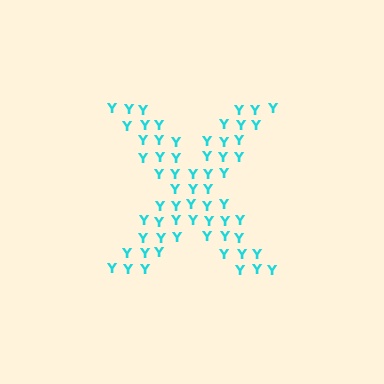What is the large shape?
The large shape is the letter X.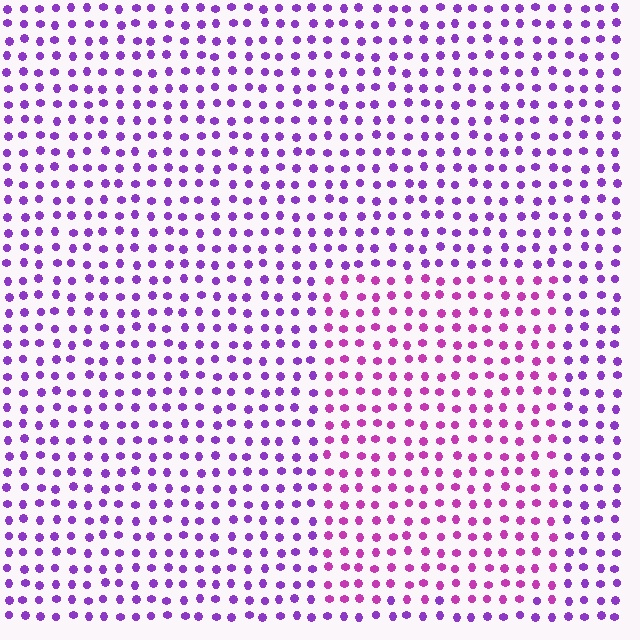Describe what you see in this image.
The image is filled with small purple elements in a uniform arrangement. A rectangle-shaped region is visible where the elements are tinted to a slightly different hue, forming a subtle color boundary.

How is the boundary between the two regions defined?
The boundary is defined purely by a slight shift in hue (about 32 degrees). Spacing, size, and orientation are identical on both sides.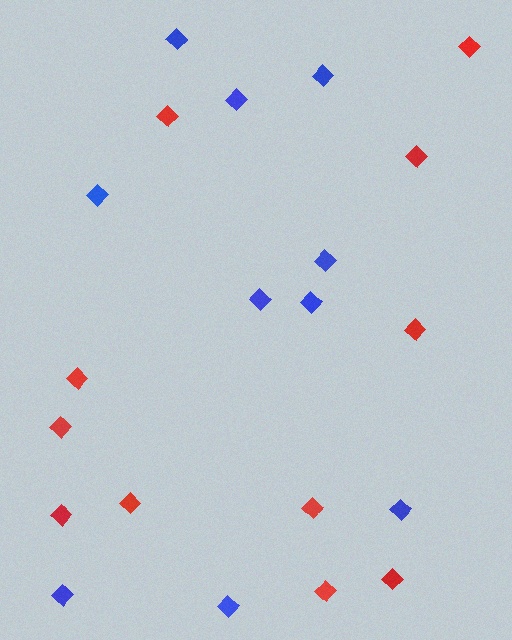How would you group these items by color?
There are 2 groups: one group of blue diamonds (10) and one group of red diamonds (11).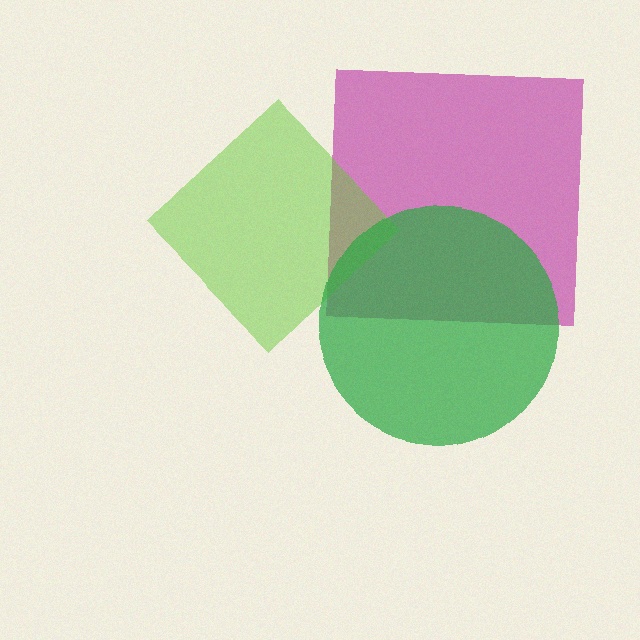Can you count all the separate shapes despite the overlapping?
Yes, there are 3 separate shapes.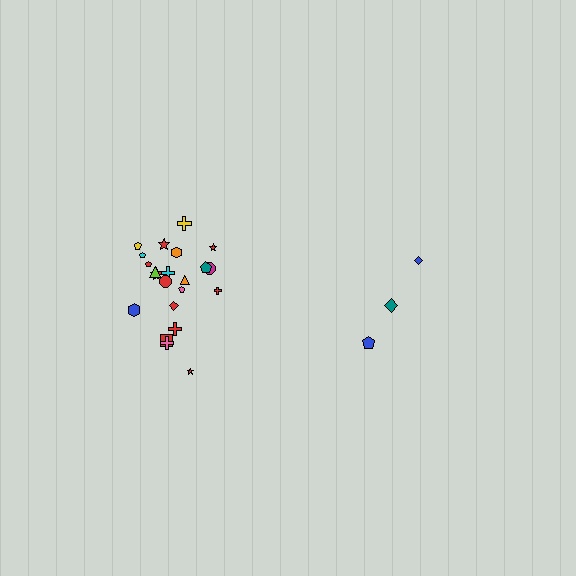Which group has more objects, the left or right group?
The left group.